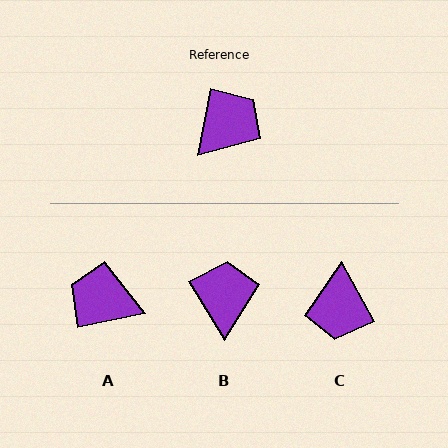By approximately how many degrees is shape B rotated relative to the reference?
Approximately 42 degrees counter-clockwise.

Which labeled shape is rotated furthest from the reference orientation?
C, about 140 degrees away.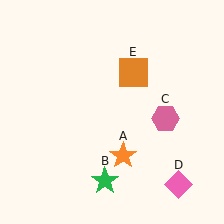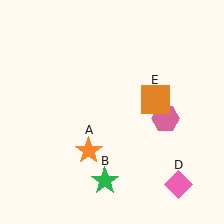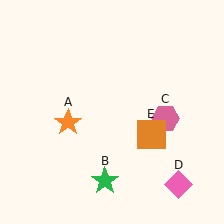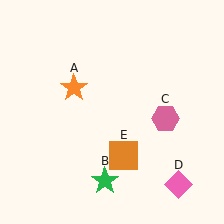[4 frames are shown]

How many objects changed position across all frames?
2 objects changed position: orange star (object A), orange square (object E).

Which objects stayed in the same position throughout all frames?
Green star (object B) and pink hexagon (object C) and pink diamond (object D) remained stationary.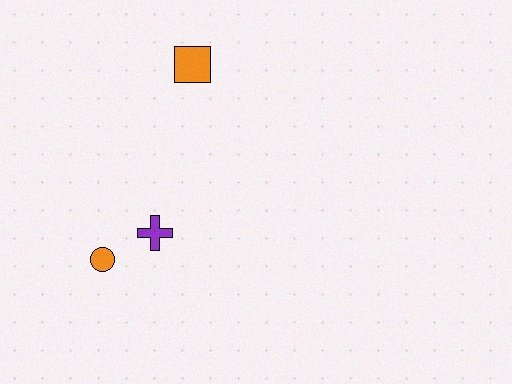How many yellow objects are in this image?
There are no yellow objects.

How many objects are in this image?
There are 3 objects.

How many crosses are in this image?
There is 1 cross.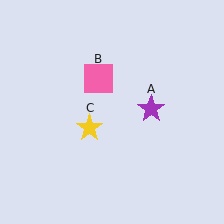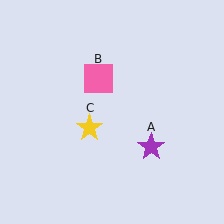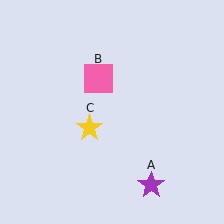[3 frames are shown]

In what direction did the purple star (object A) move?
The purple star (object A) moved down.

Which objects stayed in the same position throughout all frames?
Pink square (object B) and yellow star (object C) remained stationary.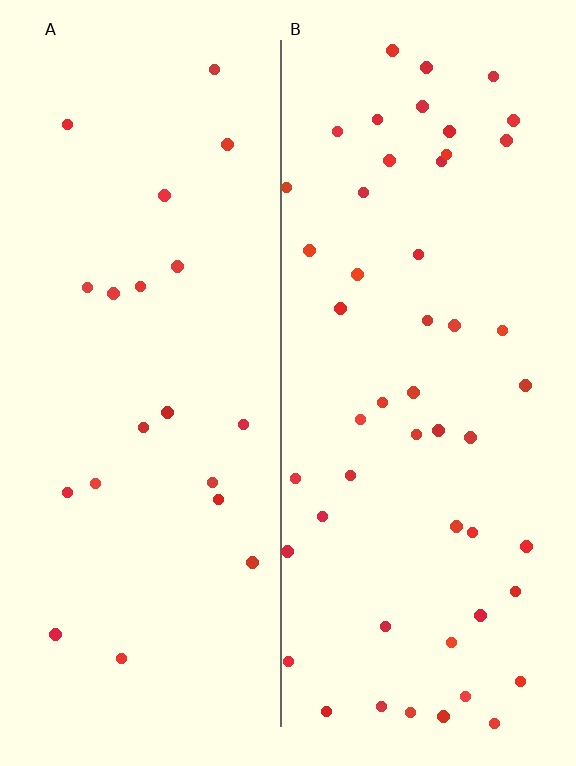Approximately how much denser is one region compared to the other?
Approximately 2.4× — region B over region A.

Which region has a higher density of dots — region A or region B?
B (the right).